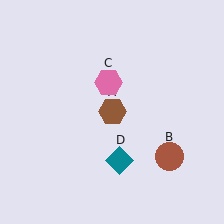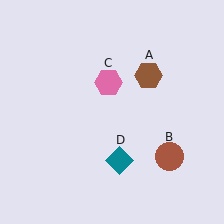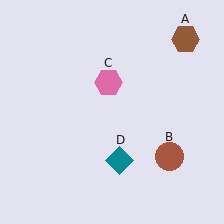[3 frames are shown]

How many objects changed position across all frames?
1 object changed position: brown hexagon (object A).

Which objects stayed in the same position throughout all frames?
Brown circle (object B) and pink hexagon (object C) and teal diamond (object D) remained stationary.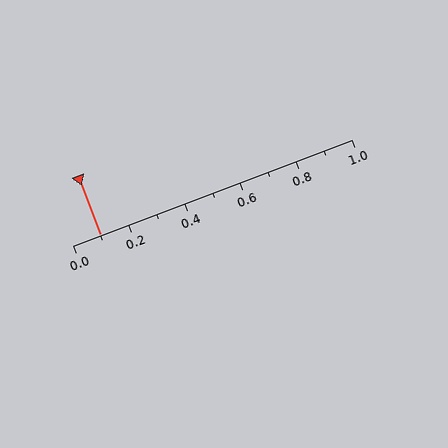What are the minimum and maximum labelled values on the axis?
The axis runs from 0.0 to 1.0.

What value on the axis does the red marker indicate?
The marker indicates approximately 0.1.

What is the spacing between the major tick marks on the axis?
The major ticks are spaced 0.2 apart.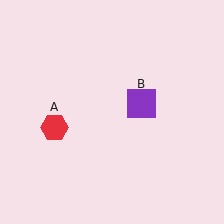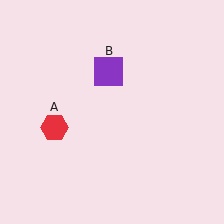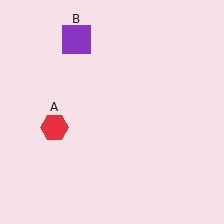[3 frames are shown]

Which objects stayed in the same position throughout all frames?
Red hexagon (object A) remained stationary.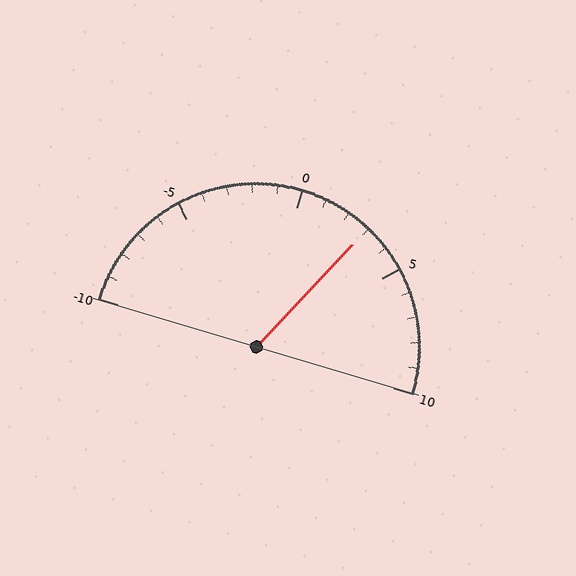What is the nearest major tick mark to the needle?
The nearest major tick mark is 5.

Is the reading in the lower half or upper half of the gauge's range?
The reading is in the upper half of the range (-10 to 10).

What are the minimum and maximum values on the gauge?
The gauge ranges from -10 to 10.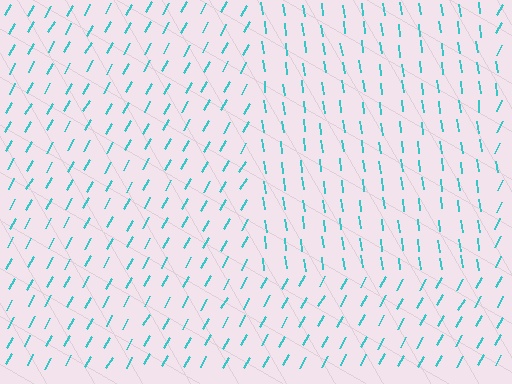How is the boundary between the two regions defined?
The boundary is defined purely by a change in line orientation (approximately 36 degrees difference). All lines are the same color and thickness.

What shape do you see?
I see a rectangle.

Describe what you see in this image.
The image is filled with small cyan line segments. A rectangle region in the image has lines oriented differently from the surrounding lines, creating a visible texture boundary.